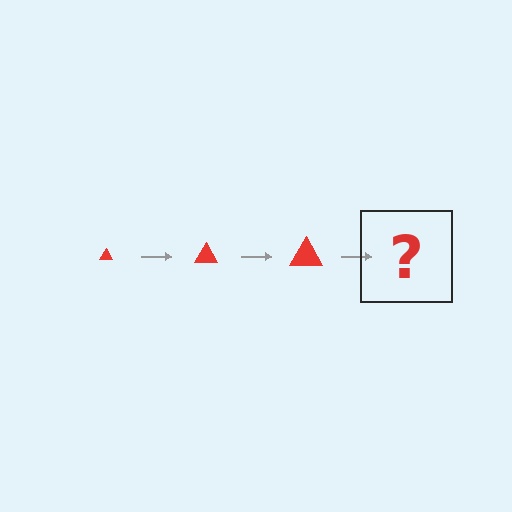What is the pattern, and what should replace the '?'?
The pattern is that the triangle gets progressively larger each step. The '?' should be a red triangle, larger than the previous one.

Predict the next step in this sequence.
The next step is a red triangle, larger than the previous one.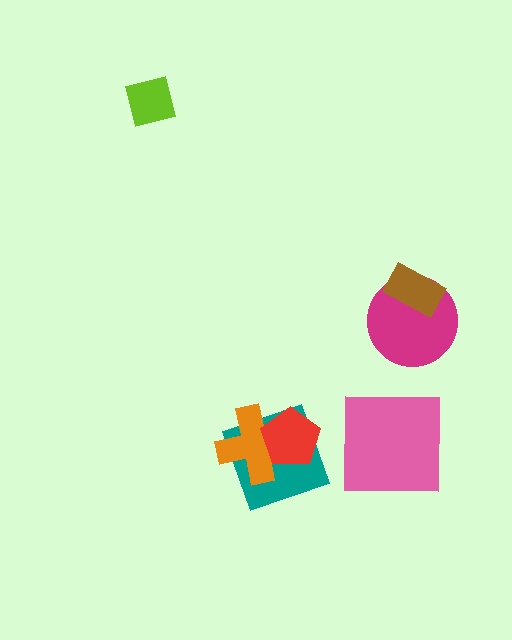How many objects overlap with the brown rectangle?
1 object overlaps with the brown rectangle.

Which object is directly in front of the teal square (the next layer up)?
The orange cross is directly in front of the teal square.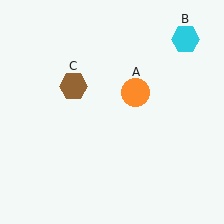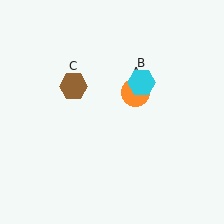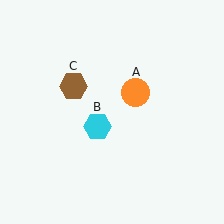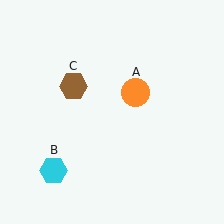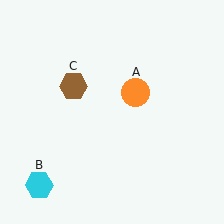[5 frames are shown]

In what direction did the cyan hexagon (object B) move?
The cyan hexagon (object B) moved down and to the left.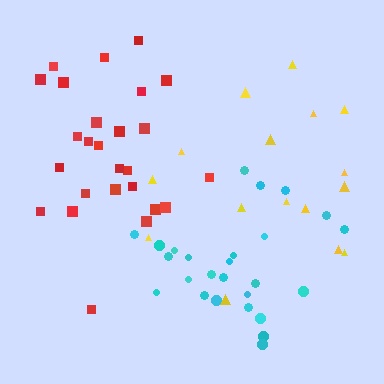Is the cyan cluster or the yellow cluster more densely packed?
Cyan.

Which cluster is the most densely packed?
Cyan.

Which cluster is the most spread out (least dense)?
Yellow.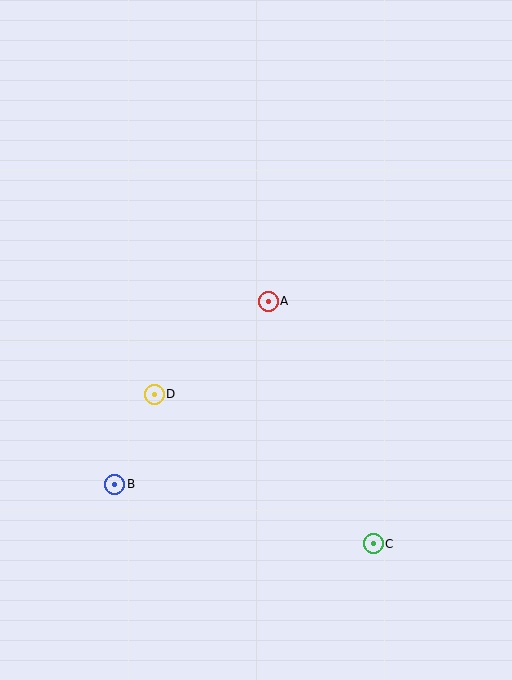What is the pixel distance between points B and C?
The distance between B and C is 265 pixels.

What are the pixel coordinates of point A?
Point A is at (268, 301).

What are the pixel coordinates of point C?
Point C is at (373, 544).